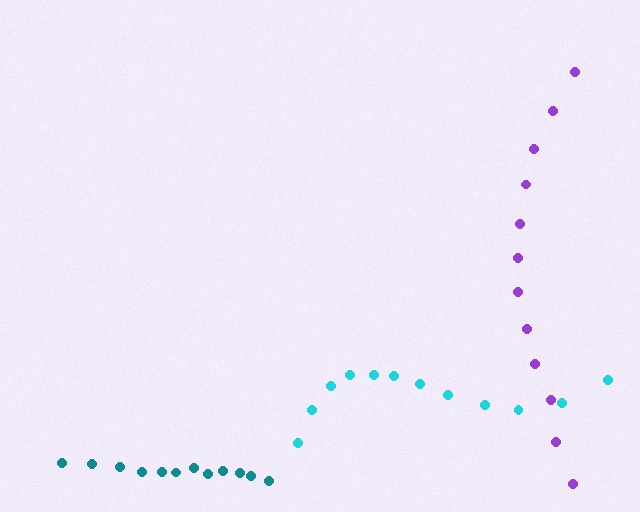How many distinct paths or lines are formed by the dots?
There are 3 distinct paths.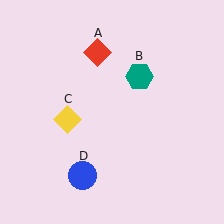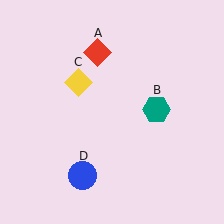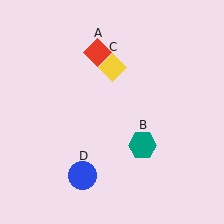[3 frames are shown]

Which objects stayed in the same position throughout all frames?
Red diamond (object A) and blue circle (object D) remained stationary.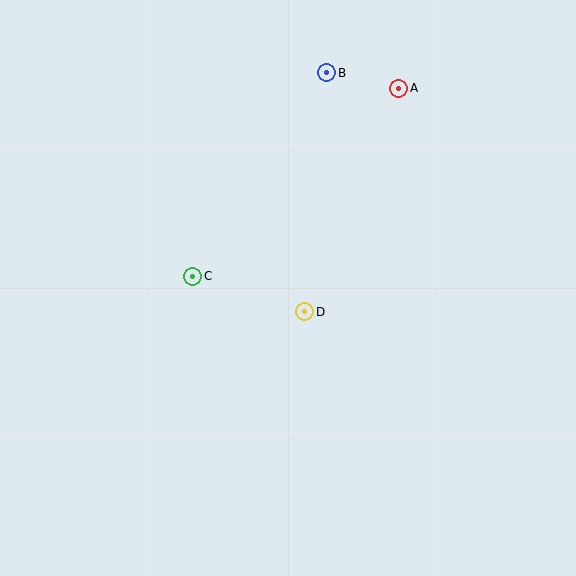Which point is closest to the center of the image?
Point D at (305, 312) is closest to the center.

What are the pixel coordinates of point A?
Point A is at (399, 88).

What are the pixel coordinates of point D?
Point D is at (305, 312).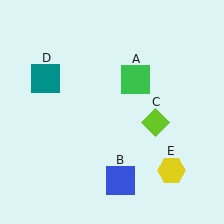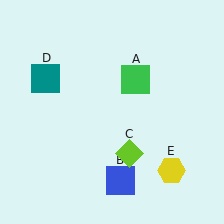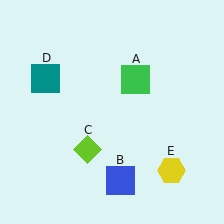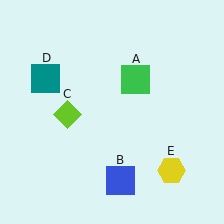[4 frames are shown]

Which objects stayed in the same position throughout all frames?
Green square (object A) and blue square (object B) and teal square (object D) and yellow hexagon (object E) remained stationary.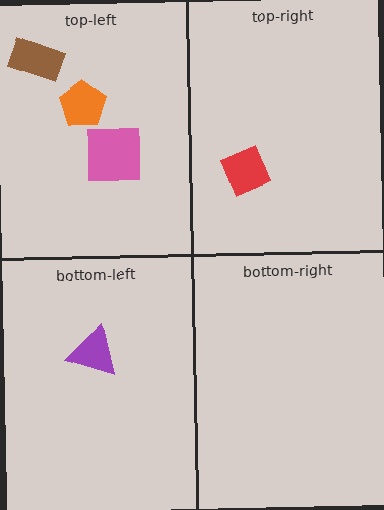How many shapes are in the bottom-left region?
1.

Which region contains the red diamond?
The top-right region.